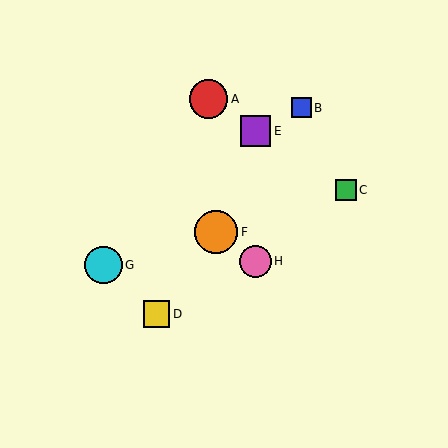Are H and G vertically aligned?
No, H is at x≈256 and G is at x≈103.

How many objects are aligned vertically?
2 objects (E, H) are aligned vertically.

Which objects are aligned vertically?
Objects E, H are aligned vertically.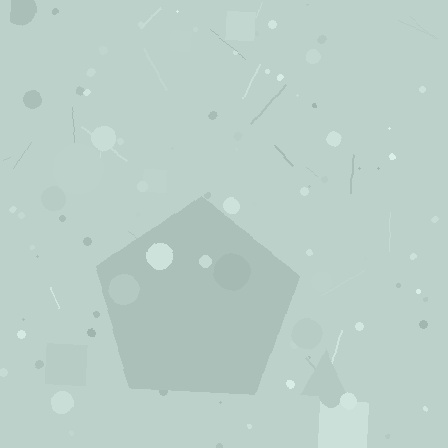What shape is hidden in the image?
A pentagon is hidden in the image.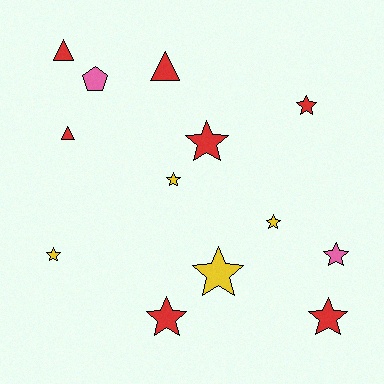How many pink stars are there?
There is 1 pink star.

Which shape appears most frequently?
Star, with 9 objects.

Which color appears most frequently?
Red, with 7 objects.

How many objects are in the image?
There are 13 objects.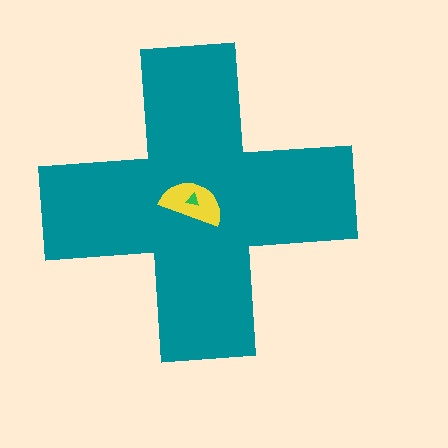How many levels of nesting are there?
3.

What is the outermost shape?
The teal cross.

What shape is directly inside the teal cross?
The yellow semicircle.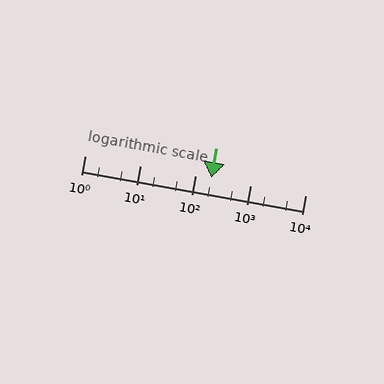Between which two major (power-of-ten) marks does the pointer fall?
The pointer is between 100 and 1000.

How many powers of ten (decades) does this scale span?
The scale spans 4 decades, from 1 to 10000.